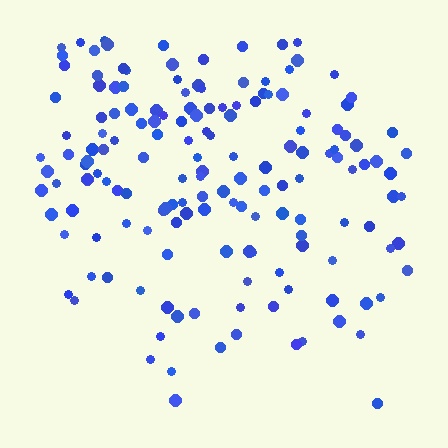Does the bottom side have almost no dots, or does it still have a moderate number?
Still a moderate number, just noticeably fewer than the top.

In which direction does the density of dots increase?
From bottom to top, with the top side densest.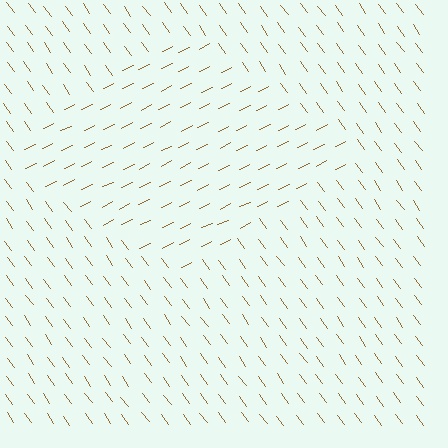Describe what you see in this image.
The image is filled with small brown line segments. A diamond region in the image has lines oriented differently from the surrounding lines, creating a visible texture boundary.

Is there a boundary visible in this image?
Yes, there is a texture boundary formed by a change in line orientation.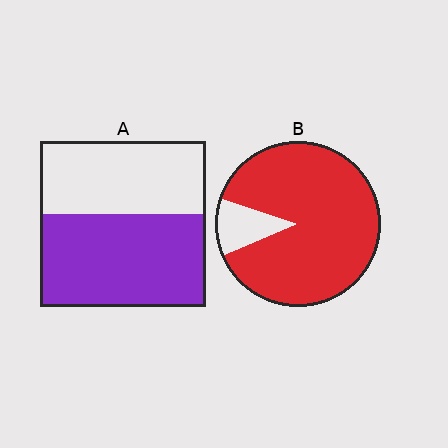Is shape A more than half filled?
Yes.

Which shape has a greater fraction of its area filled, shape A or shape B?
Shape B.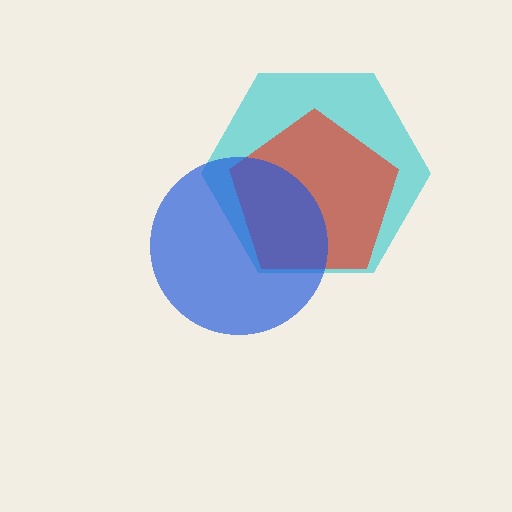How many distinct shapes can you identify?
There are 3 distinct shapes: a cyan hexagon, a red pentagon, a blue circle.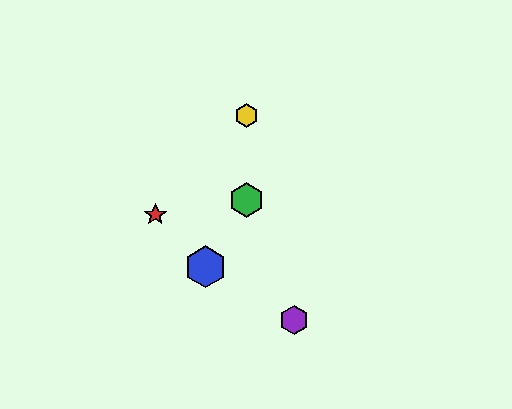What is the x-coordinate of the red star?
The red star is at x≈155.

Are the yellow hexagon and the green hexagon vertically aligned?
Yes, both are at x≈246.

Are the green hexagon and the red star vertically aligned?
No, the green hexagon is at x≈246 and the red star is at x≈155.